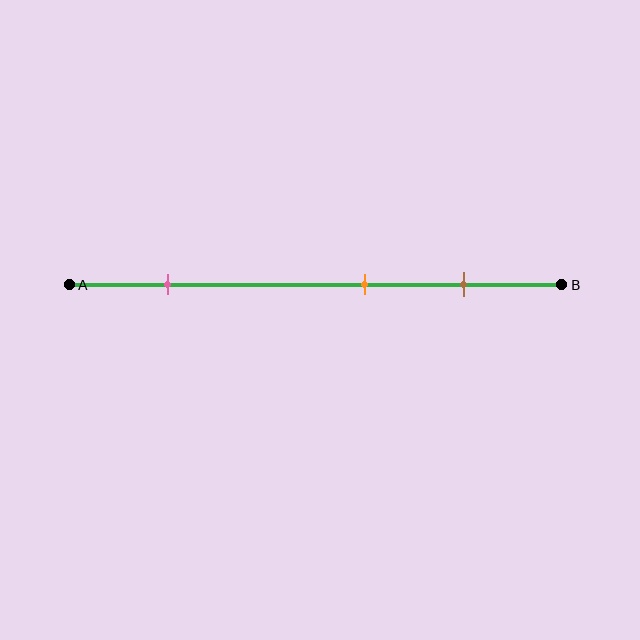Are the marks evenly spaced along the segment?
No, the marks are not evenly spaced.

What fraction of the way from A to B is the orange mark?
The orange mark is approximately 60% (0.6) of the way from A to B.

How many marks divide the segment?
There are 3 marks dividing the segment.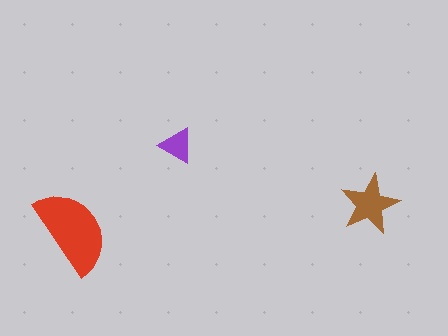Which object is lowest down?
The red semicircle is bottommost.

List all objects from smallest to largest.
The purple triangle, the brown star, the red semicircle.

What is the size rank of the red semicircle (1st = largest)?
1st.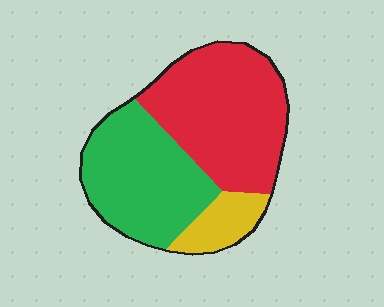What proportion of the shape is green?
Green takes up about two fifths (2/5) of the shape.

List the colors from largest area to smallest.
From largest to smallest: red, green, yellow.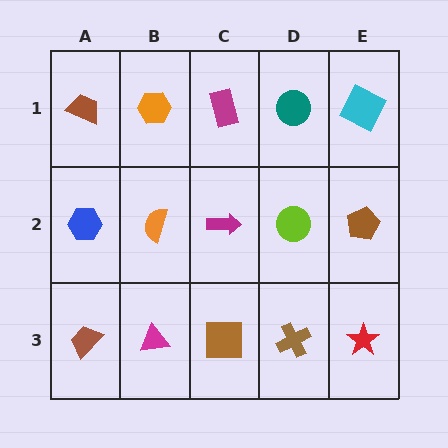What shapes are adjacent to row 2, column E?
A cyan square (row 1, column E), a red star (row 3, column E), a lime circle (row 2, column D).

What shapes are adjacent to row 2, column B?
An orange hexagon (row 1, column B), a magenta triangle (row 3, column B), a blue hexagon (row 2, column A), a magenta arrow (row 2, column C).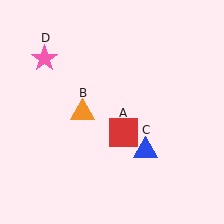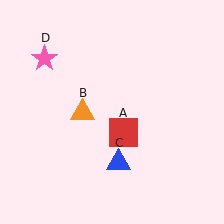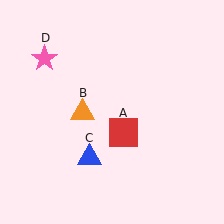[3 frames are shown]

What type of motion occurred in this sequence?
The blue triangle (object C) rotated clockwise around the center of the scene.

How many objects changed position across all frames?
1 object changed position: blue triangle (object C).